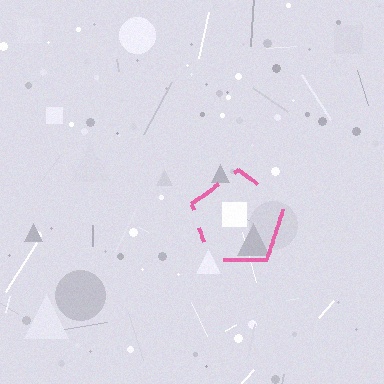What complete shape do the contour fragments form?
The contour fragments form a pentagon.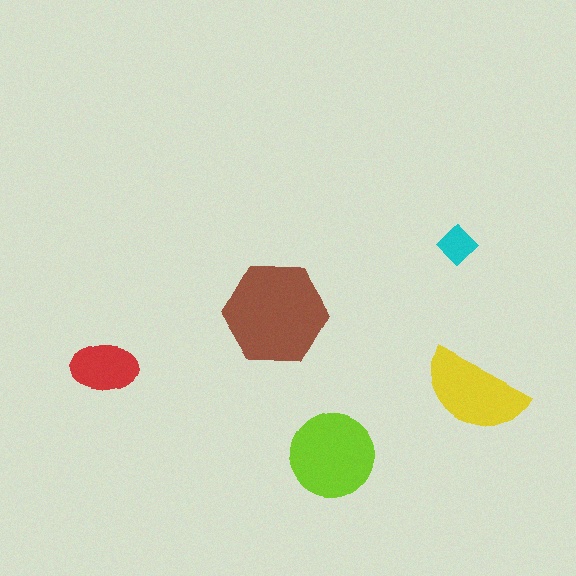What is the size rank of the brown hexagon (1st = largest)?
1st.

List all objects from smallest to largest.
The cyan diamond, the red ellipse, the yellow semicircle, the lime circle, the brown hexagon.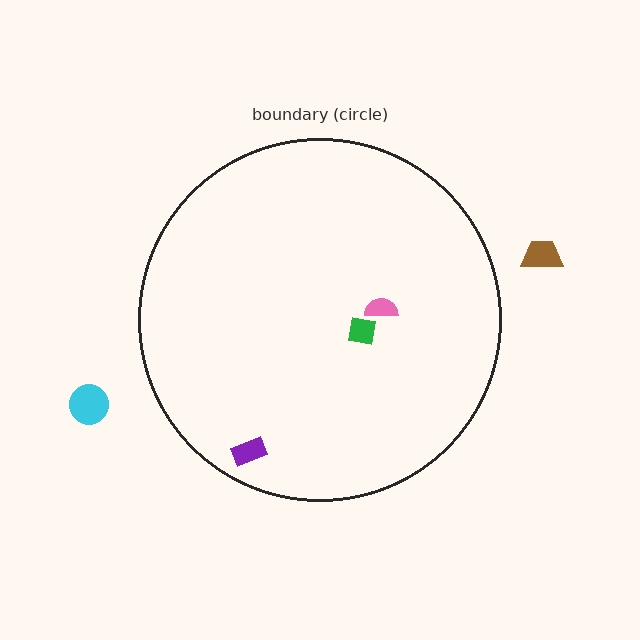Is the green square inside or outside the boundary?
Inside.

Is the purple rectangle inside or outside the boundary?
Inside.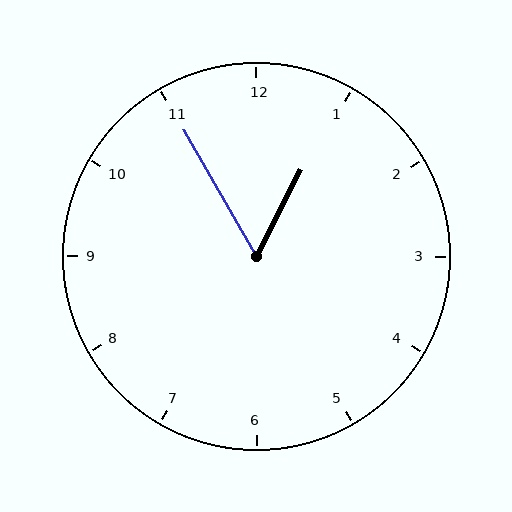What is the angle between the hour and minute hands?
Approximately 58 degrees.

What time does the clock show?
12:55.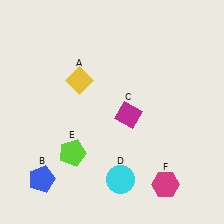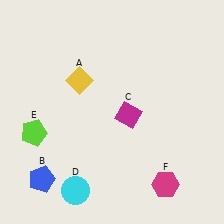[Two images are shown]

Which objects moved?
The objects that moved are: the cyan circle (D), the lime pentagon (E).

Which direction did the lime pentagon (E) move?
The lime pentagon (E) moved left.